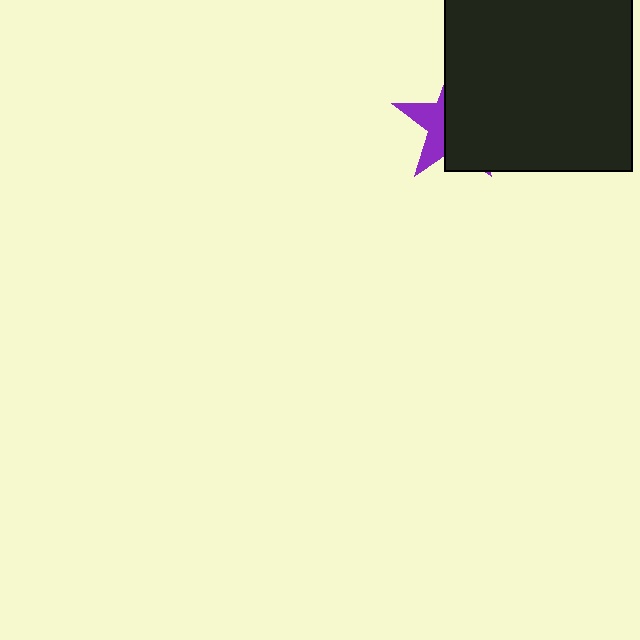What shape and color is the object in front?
The object in front is a black rectangle.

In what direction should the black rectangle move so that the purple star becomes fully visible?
The black rectangle should move right. That is the shortest direction to clear the overlap and leave the purple star fully visible.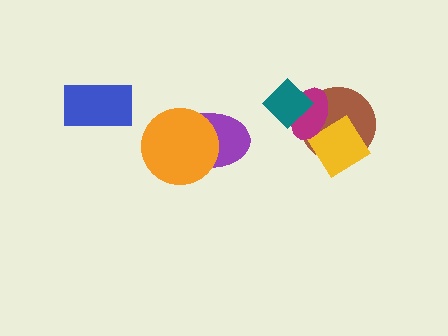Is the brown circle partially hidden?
Yes, it is partially covered by another shape.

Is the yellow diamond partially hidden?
Yes, it is partially covered by another shape.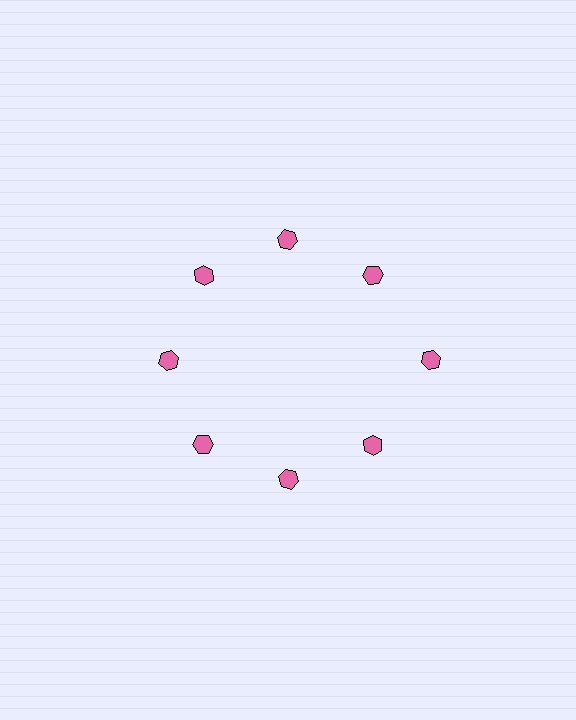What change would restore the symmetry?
The symmetry would be restored by moving it inward, back onto the ring so that all 8 hexagons sit at equal angles and equal distance from the center.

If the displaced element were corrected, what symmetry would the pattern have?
It would have 8-fold rotational symmetry — the pattern would map onto itself every 45 degrees.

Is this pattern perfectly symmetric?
No. The 8 pink hexagons are arranged in a ring, but one element near the 3 o'clock position is pushed outward from the center, breaking the 8-fold rotational symmetry.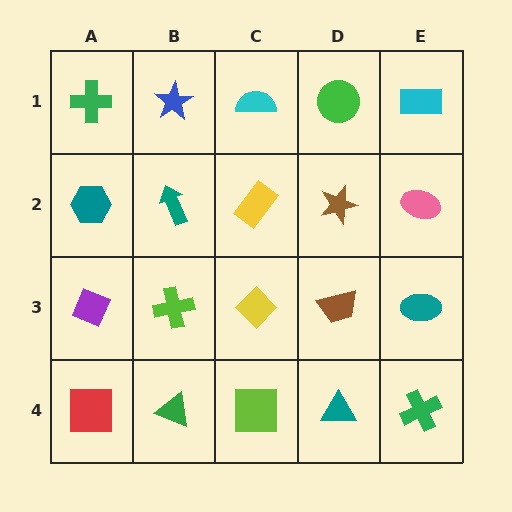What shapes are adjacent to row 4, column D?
A brown trapezoid (row 3, column D), a lime square (row 4, column C), a green cross (row 4, column E).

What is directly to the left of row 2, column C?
A teal arrow.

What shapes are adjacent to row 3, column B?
A teal arrow (row 2, column B), a green triangle (row 4, column B), a purple diamond (row 3, column A), a yellow diamond (row 3, column C).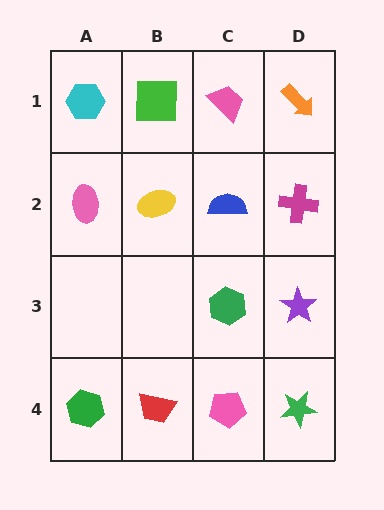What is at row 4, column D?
A green star.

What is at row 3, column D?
A purple star.